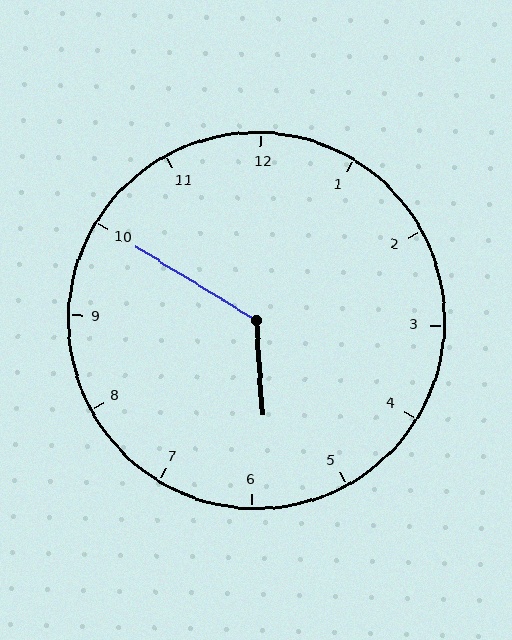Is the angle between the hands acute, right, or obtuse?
It is obtuse.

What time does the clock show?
5:50.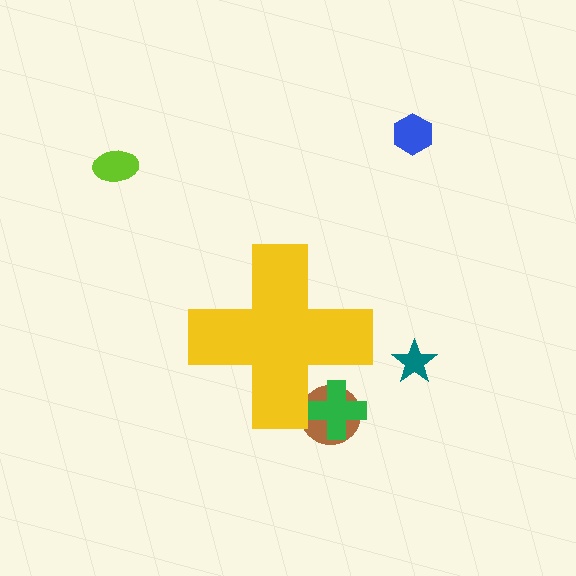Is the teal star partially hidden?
No, the teal star is fully visible.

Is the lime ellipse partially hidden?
No, the lime ellipse is fully visible.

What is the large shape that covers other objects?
A yellow cross.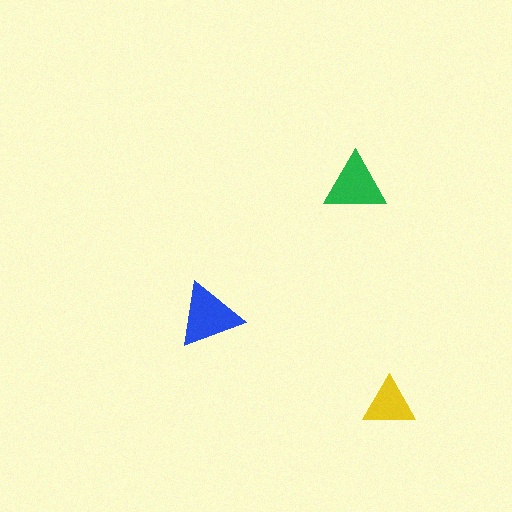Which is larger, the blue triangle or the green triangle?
The blue one.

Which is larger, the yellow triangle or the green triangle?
The green one.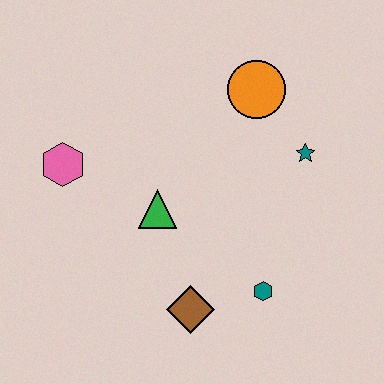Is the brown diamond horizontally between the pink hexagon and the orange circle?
Yes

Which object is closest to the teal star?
The orange circle is closest to the teal star.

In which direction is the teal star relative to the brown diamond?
The teal star is above the brown diamond.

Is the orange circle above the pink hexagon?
Yes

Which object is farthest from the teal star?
The pink hexagon is farthest from the teal star.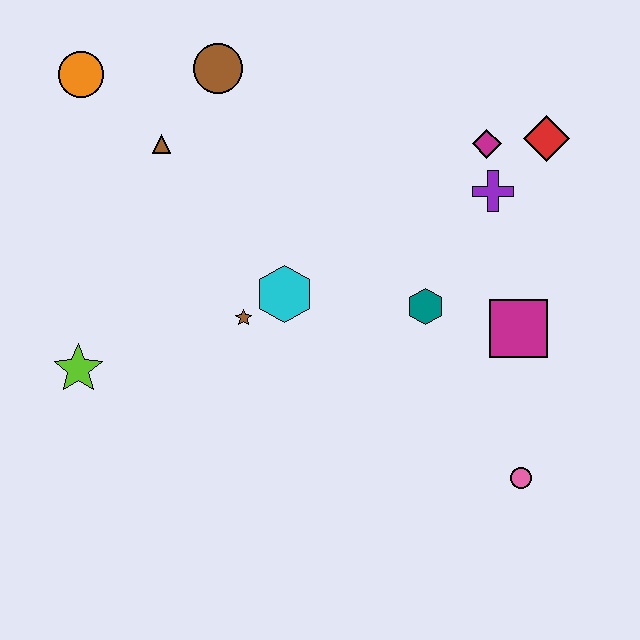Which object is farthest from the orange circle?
The pink circle is farthest from the orange circle.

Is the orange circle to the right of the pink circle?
No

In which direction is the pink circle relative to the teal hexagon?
The pink circle is below the teal hexagon.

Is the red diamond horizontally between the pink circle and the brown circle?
No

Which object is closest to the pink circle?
The magenta square is closest to the pink circle.